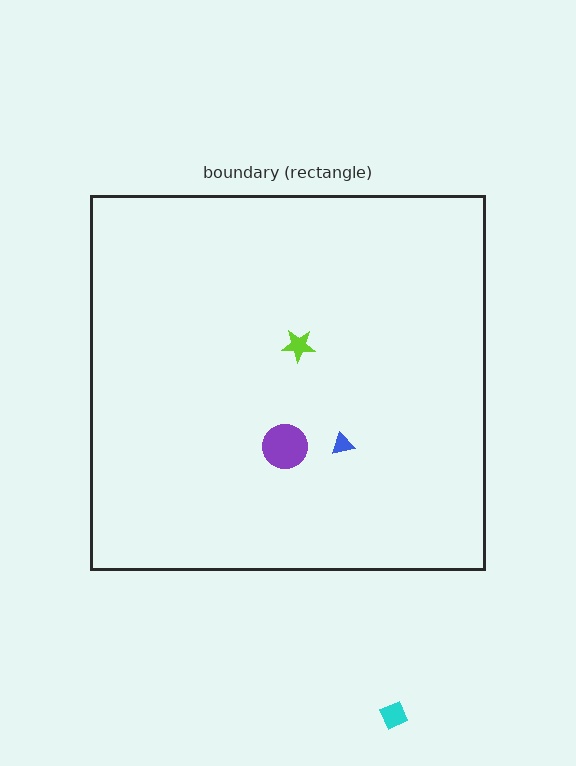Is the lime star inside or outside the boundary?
Inside.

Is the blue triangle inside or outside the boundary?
Inside.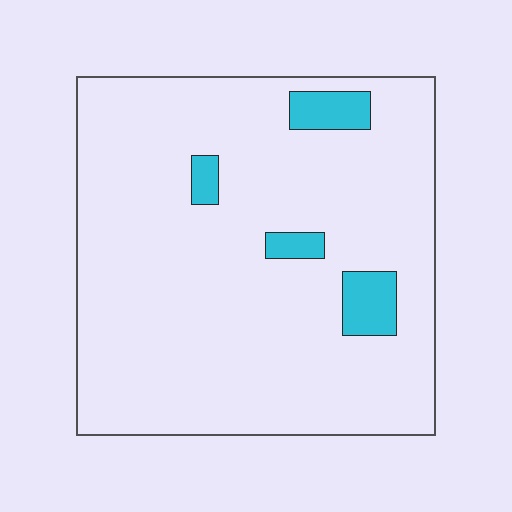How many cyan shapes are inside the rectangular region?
4.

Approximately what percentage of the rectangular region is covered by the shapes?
Approximately 10%.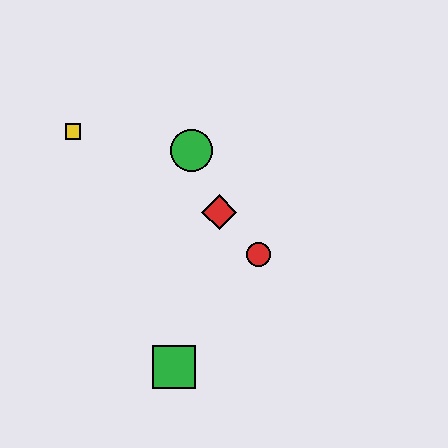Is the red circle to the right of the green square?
Yes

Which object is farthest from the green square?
The yellow square is farthest from the green square.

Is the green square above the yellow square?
No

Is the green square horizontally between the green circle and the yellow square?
Yes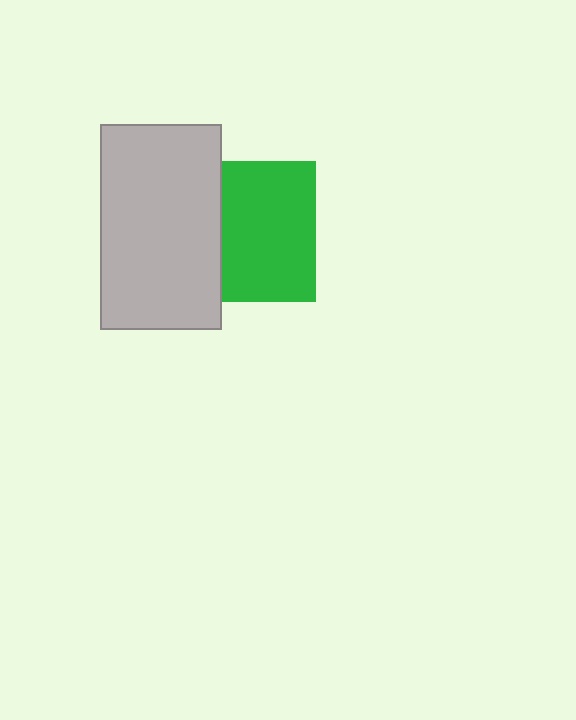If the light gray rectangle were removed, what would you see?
You would see the complete green square.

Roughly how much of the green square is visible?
Most of it is visible (roughly 67%).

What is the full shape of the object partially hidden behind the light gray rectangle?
The partially hidden object is a green square.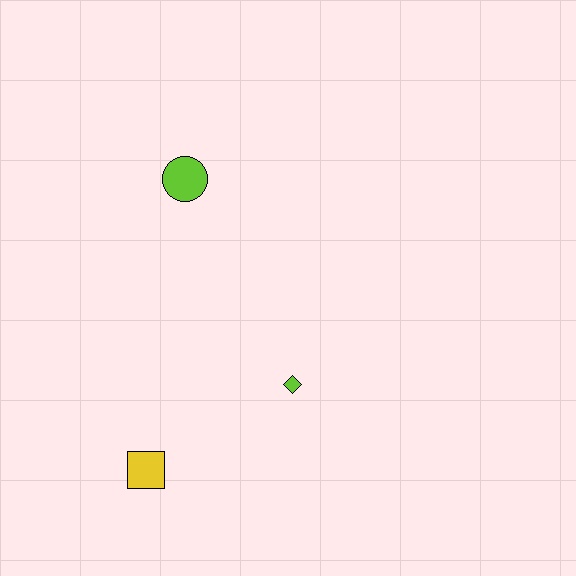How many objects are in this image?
There are 3 objects.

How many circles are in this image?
There is 1 circle.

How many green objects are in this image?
There are no green objects.